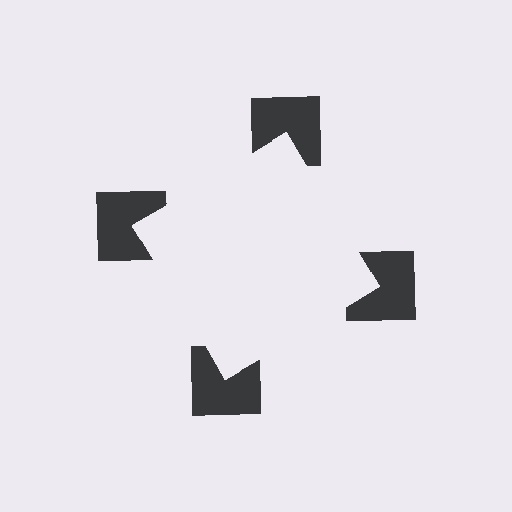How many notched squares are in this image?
There are 4 — one at each vertex of the illusory square.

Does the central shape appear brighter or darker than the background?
It typically appears slightly brighter than the background, even though no actual brightness change is drawn.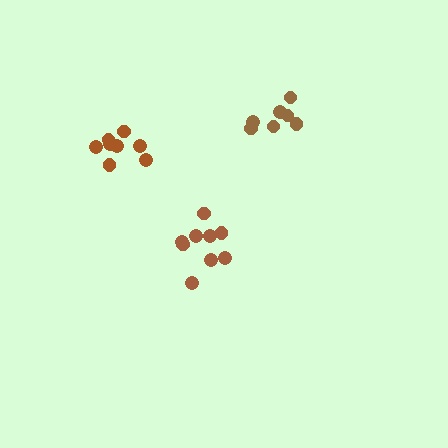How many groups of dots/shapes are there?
There are 3 groups.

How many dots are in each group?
Group 1: 9 dots, Group 2: 9 dots, Group 3: 7 dots (25 total).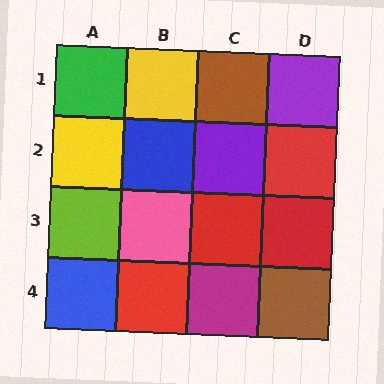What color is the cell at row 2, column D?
Red.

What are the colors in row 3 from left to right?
Lime, pink, red, red.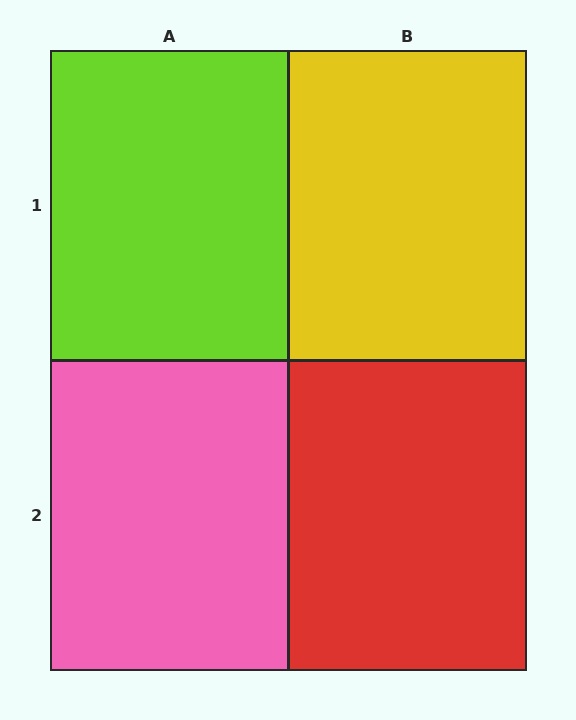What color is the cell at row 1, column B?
Yellow.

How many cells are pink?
1 cell is pink.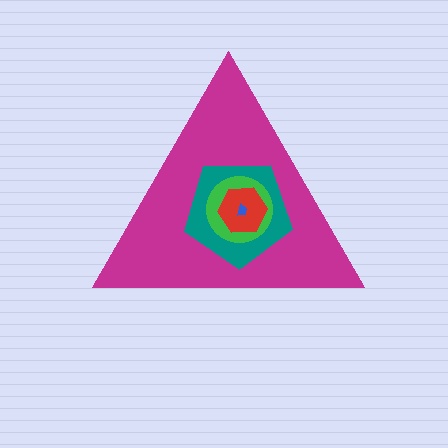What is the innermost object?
The blue trapezoid.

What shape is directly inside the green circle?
The red hexagon.